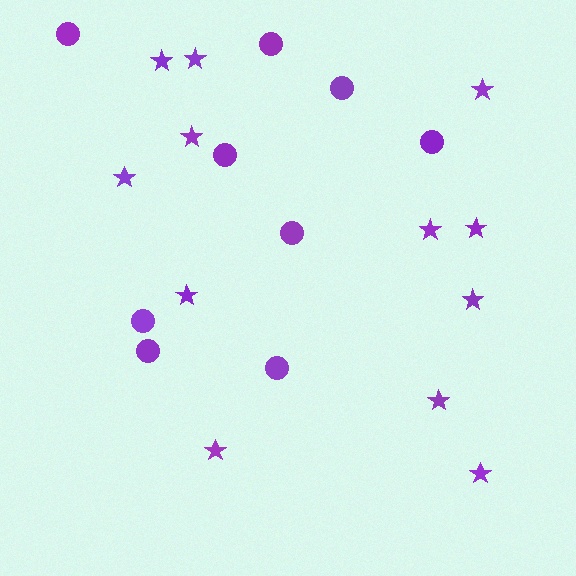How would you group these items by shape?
There are 2 groups: one group of stars (12) and one group of circles (9).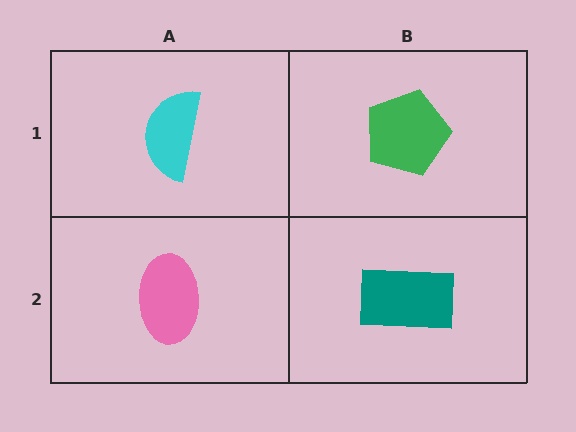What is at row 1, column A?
A cyan semicircle.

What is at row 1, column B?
A green pentagon.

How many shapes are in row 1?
2 shapes.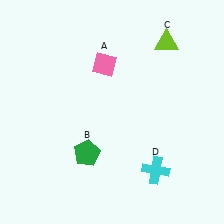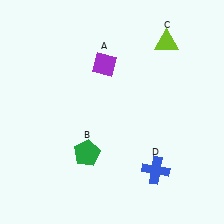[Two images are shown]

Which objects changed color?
A changed from pink to purple. D changed from cyan to blue.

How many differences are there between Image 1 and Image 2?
There are 2 differences between the two images.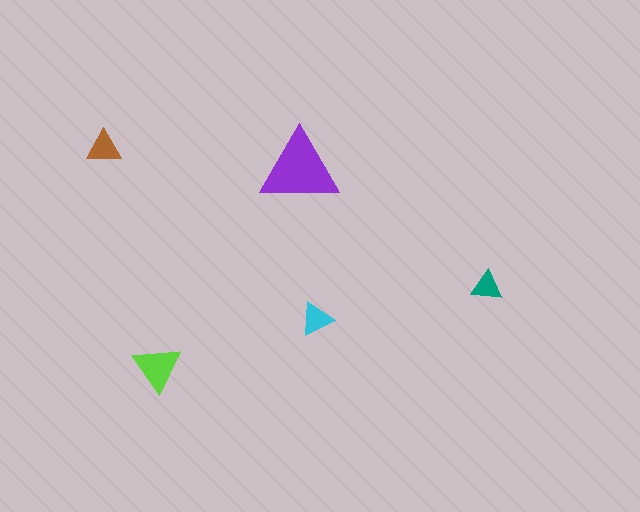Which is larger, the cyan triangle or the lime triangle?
The lime one.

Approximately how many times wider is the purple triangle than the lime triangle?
About 1.5 times wider.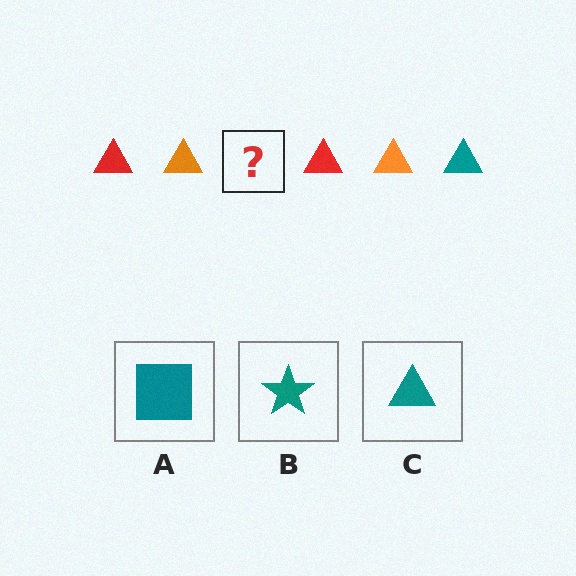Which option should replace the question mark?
Option C.